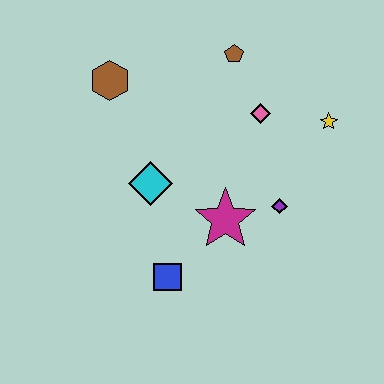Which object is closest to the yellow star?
The pink diamond is closest to the yellow star.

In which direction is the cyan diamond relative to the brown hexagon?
The cyan diamond is below the brown hexagon.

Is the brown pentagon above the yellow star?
Yes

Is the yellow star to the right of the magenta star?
Yes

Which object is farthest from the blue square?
The brown pentagon is farthest from the blue square.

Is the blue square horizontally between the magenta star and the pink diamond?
No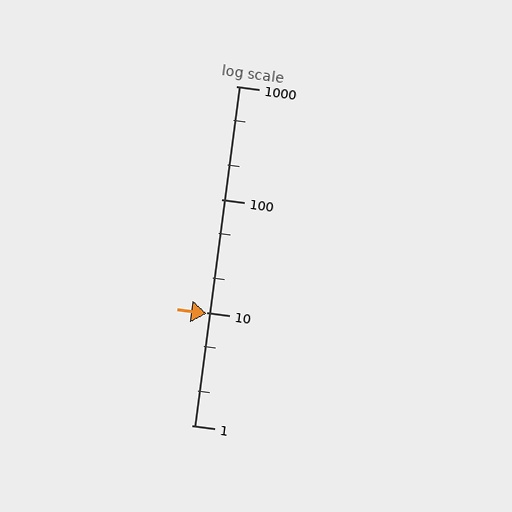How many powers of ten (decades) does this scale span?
The scale spans 3 decades, from 1 to 1000.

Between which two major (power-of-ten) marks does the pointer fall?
The pointer is between 1 and 10.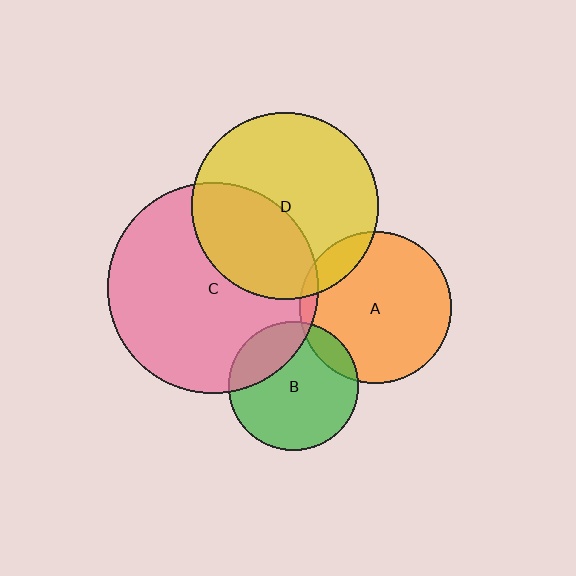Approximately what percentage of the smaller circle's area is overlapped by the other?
Approximately 40%.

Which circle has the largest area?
Circle C (pink).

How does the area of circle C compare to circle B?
Approximately 2.7 times.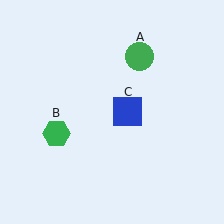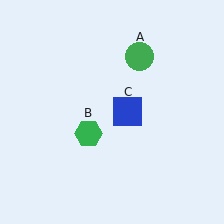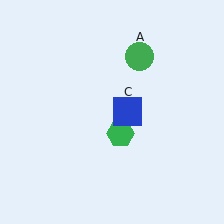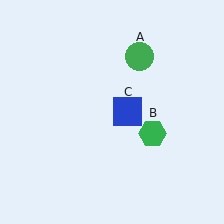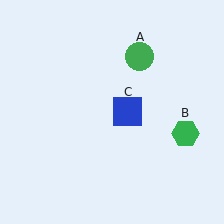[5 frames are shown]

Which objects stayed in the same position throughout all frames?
Green circle (object A) and blue square (object C) remained stationary.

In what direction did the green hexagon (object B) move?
The green hexagon (object B) moved right.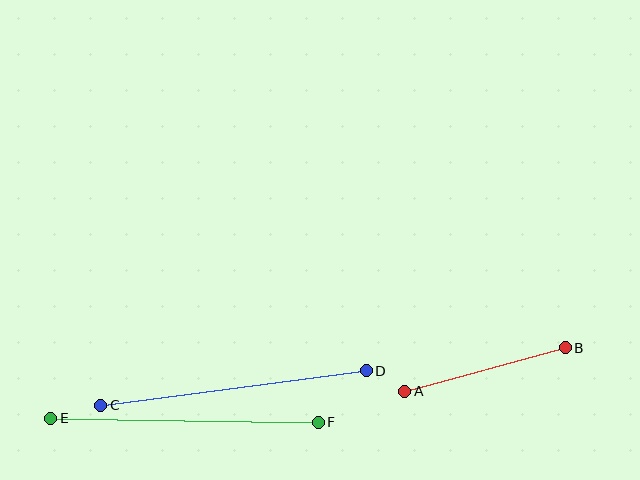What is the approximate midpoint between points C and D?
The midpoint is at approximately (233, 388) pixels.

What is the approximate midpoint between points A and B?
The midpoint is at approximately (485, 370) pixels.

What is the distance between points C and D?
The distance is approximately 268 pixels.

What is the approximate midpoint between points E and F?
The midpoint is at approximately (185, 420) pixels.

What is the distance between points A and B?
The distance is approximately 167 pixels.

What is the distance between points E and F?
The distance is approximately 267 pixels.